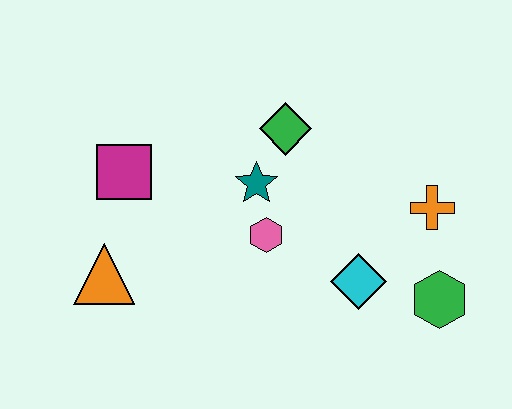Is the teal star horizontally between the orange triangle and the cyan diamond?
Yes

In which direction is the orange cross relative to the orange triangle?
The orange cross is to the right of the orange triangle.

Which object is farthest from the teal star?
The green hexagon is farthest from the teal star.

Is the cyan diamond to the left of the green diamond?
No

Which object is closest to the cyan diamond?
The green hexagon is closest to the cyan diamond.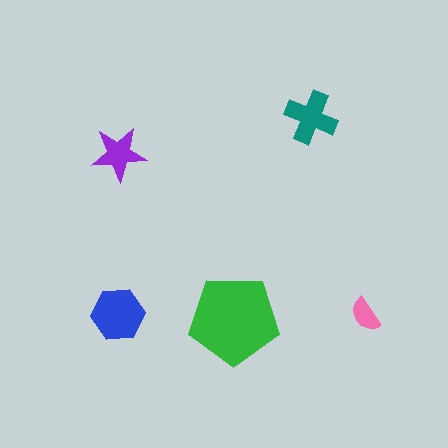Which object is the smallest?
The pink semicircle.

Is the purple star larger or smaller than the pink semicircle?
Larger.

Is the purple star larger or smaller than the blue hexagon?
Smaller.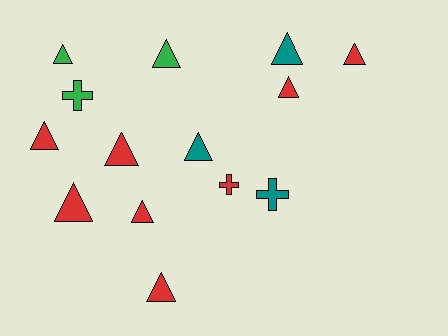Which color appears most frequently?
Red, with 8 objects.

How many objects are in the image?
There are 14 objects.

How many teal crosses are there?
There is 1 teal cross.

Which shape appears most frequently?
Triangle, with 11 objects.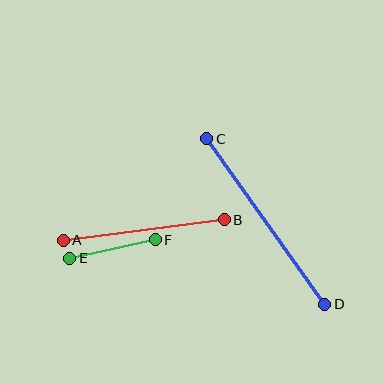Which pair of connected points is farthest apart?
Points C and D are farthest apart.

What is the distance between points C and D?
The distance is approximately 203 pixels.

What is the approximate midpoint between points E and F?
The midpoint is at approximately (113, 249) pixels.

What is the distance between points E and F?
The distance is approximately 87 pixels.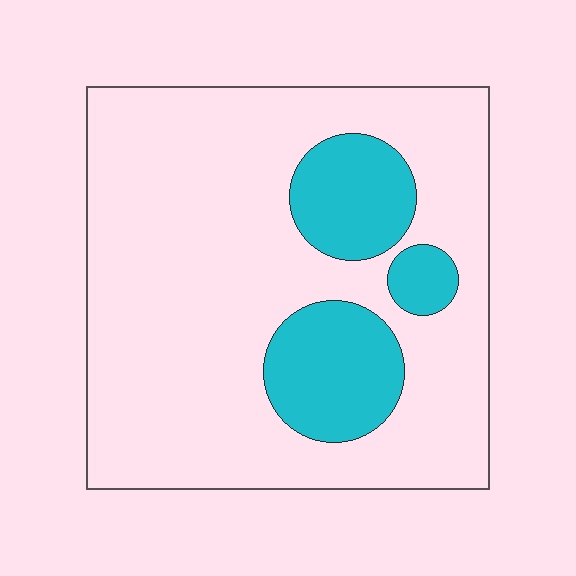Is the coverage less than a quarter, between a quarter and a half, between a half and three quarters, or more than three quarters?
Less than a quarter.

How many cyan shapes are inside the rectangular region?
3.